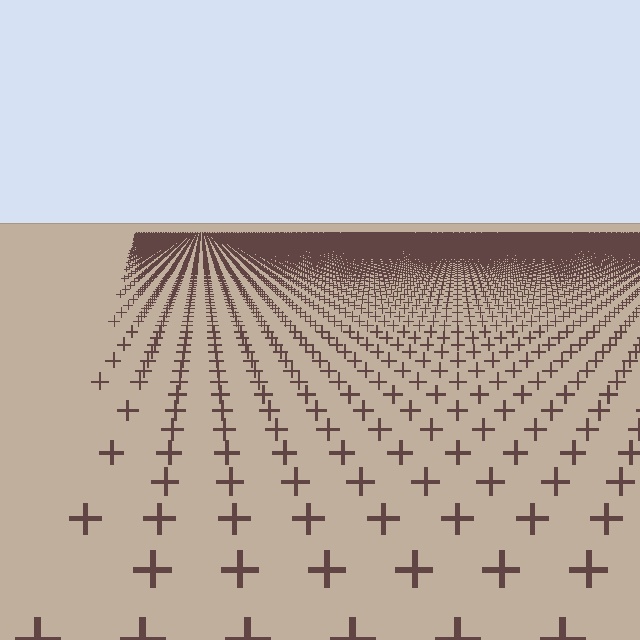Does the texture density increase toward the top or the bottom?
Density increases toward the top.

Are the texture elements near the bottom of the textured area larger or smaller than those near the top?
Larger. Near the bottom, elements are closer to the viewer and appear at a bigger on-screen size.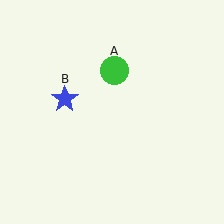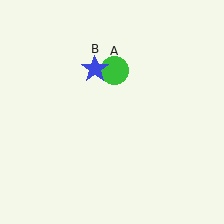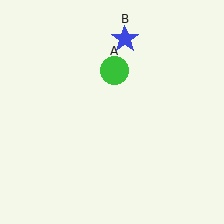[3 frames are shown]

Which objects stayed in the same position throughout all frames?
Green circle (object A) remained stationary.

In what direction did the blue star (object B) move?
The blue star (object B) moved up and to the right.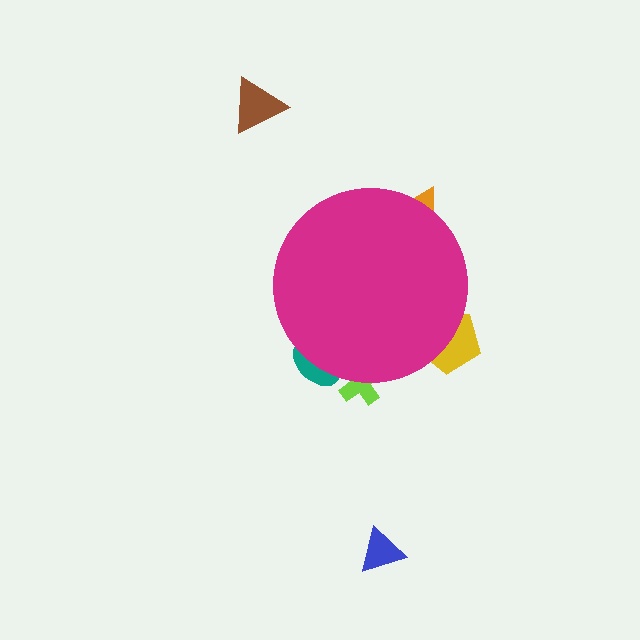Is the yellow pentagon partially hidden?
Yes, the yellow pentagon is partially hidden behind the magenta circle.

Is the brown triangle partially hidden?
No, the brown triangle is fully visible.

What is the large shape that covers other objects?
A magenta circle.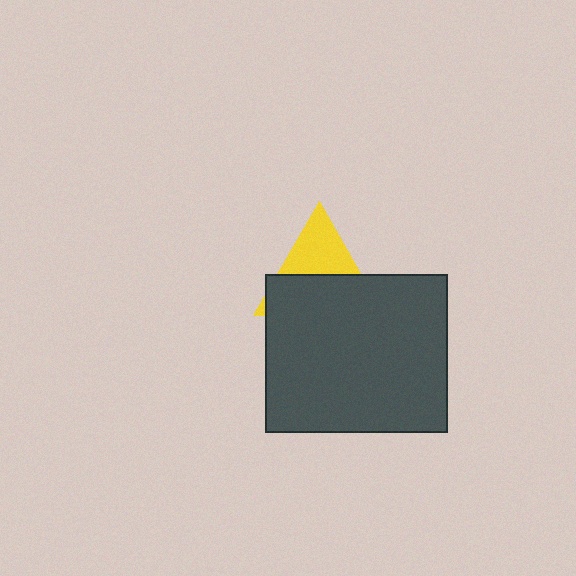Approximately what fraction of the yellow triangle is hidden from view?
Roughly 58% of the yellow triangle is hidden behind the dark gray rectangle.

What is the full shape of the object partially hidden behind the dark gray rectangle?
The partially hidden object is a yellow triangle.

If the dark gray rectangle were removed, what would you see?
You would see the complete yellow triangle.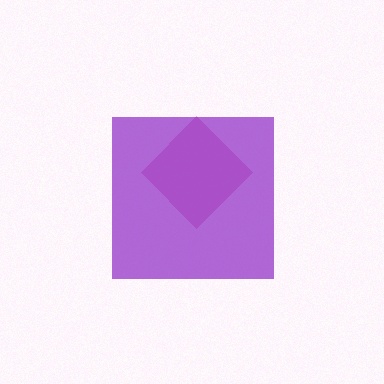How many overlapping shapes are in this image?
There are 2 overlapping shapes in the image.